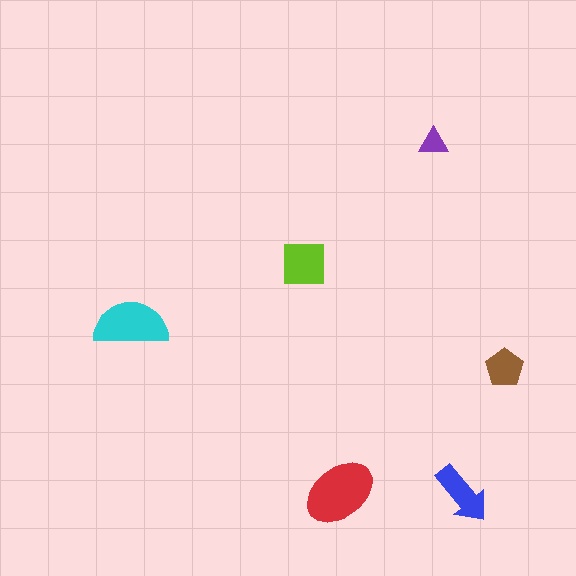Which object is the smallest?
The purple triangle.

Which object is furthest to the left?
The cyan semicircle is leftmost.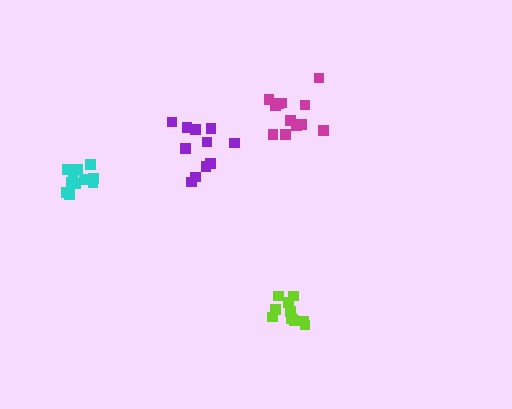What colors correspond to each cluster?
The clusters are colored: purple, lime, magenta, cyan.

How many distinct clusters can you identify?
There are 4 distinct clusters.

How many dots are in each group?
Group 1: 11 dots, Group 2: 10 dots, Group 3: 12 dots, Group 4: 13 dots (46 total).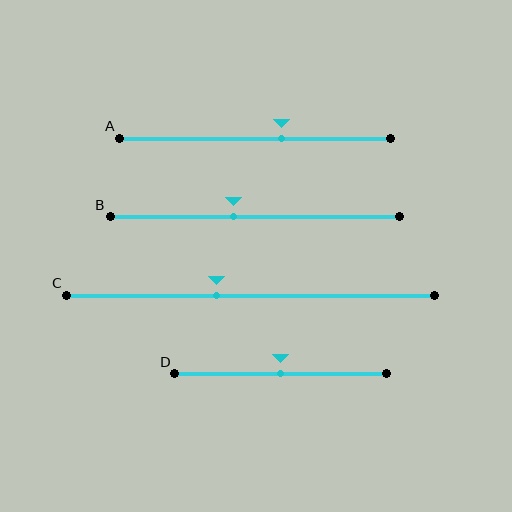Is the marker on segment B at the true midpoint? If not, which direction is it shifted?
No, the marker on segment B is shifted to the left by about 8% of the segment length.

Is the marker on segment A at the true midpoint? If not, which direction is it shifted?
No, the marker on segment A is shifted to the right by about 10% of the segment length.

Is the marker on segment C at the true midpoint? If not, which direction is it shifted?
No, the marker on segment C is shifted to the left by about 9% of the segment length.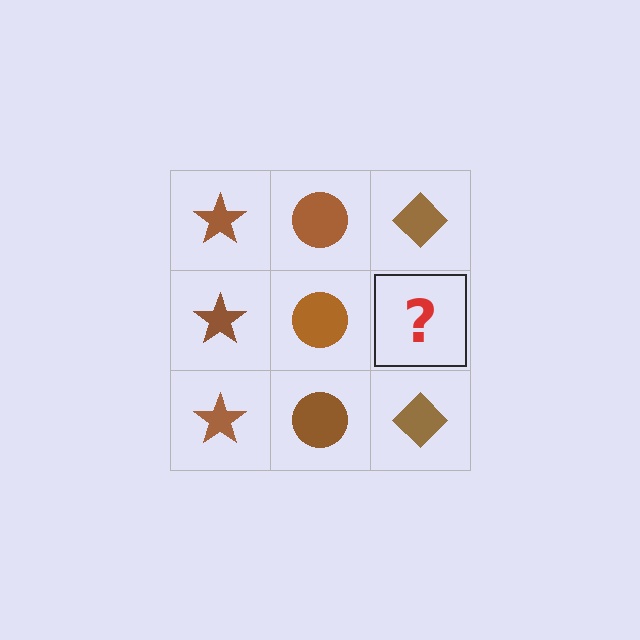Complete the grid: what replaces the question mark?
The question mark should be replaced with a brown diamond.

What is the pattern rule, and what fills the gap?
The rule is that each column has a consistent shape. The gap should be filled with a brown diamond.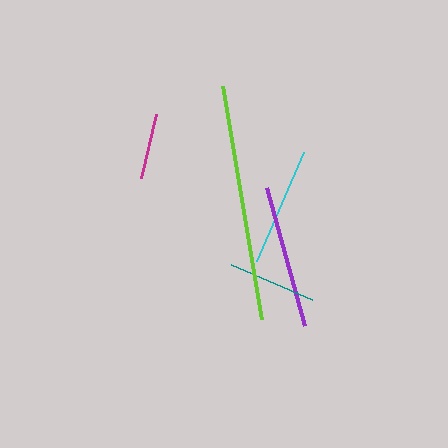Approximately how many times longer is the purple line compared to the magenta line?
The purple line is approximately 2.2 times the length of the magenta line.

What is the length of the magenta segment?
The magenta segment is approximately 66 pixels long.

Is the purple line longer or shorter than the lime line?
The lime line is longer than the purple line.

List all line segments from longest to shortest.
From longest to shortest: lime, purple, cyan, teal, magenta.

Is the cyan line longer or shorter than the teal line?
The cyan line is longer than the teal line.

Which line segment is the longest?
The lime line is the longest at approximately 236 pixels.